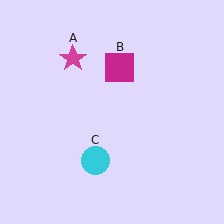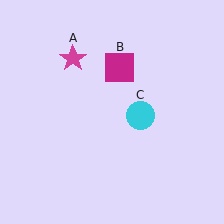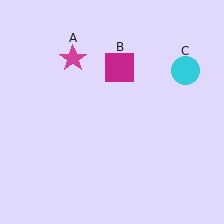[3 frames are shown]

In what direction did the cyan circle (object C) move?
The cyan circle (object C) moved up and to the right.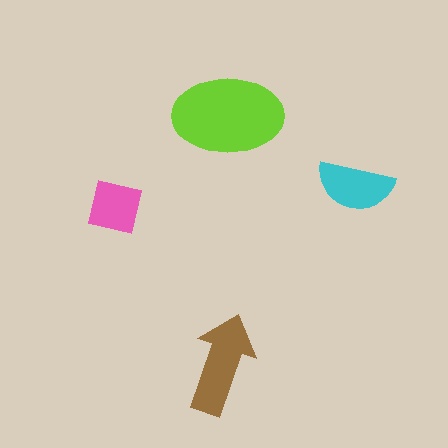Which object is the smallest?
The pink square.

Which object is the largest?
The lime ellipse.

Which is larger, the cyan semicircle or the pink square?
The cyan semicircle.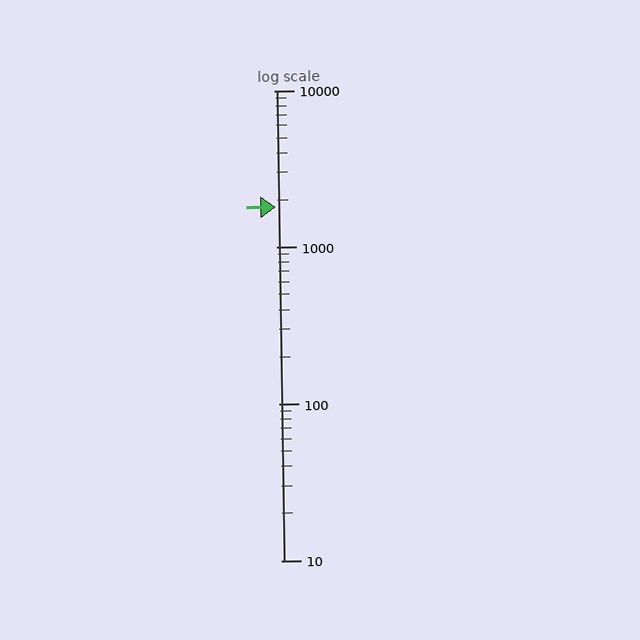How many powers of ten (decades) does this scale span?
The scale spans 3 decades, from 10 to 10000.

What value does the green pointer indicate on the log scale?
The pointer indicates approximately 1800.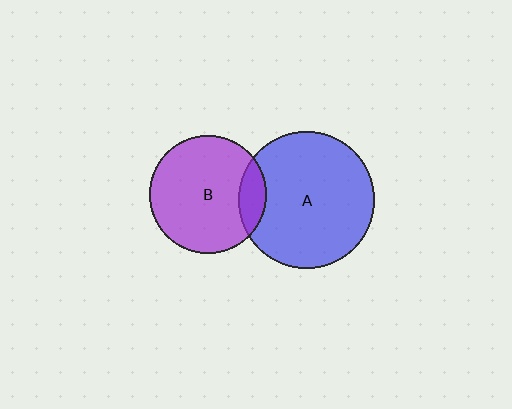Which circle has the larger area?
Circle A (blue).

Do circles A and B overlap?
Yes.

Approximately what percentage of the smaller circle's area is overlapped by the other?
Approximately 15%.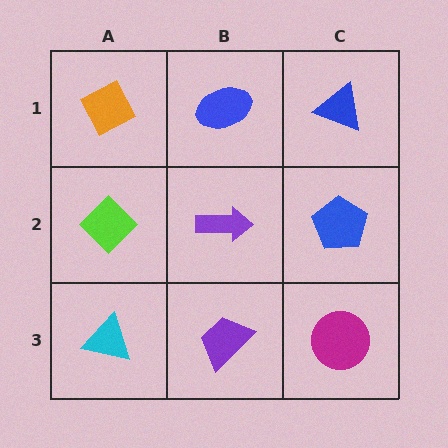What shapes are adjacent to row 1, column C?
A blue pentagon (row 2, column C), a blue ellipse (row 1, column B).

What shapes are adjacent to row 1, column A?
A lime diamond (row 2, column A), a blue ellipse (row 1, column B).